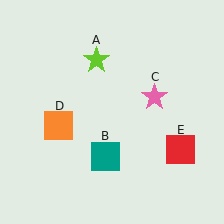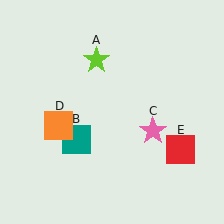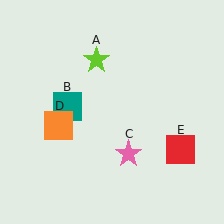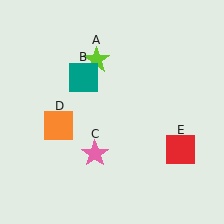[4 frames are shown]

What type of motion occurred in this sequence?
The teal square (object B), pink star (object C) rotated clockwise around the center of the scene.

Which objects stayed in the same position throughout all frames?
Lime star (object A) and orange square (object D) and red square (object E) remained stationary.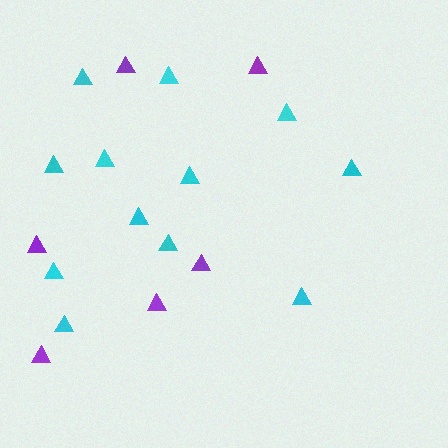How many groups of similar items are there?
There are 2 groups: one group of cyan triangles (12) and one group of purple triangles (6).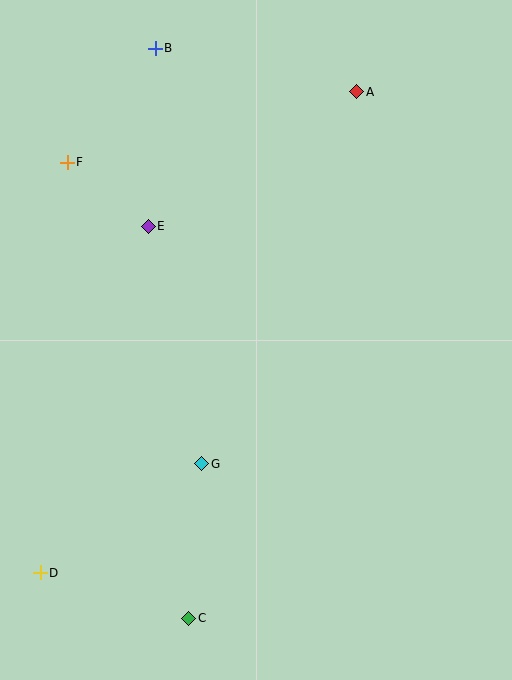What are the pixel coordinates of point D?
Point D is at (40, 573).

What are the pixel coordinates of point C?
Point C is at (189, 618).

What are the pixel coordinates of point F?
Point F is at (67, 162).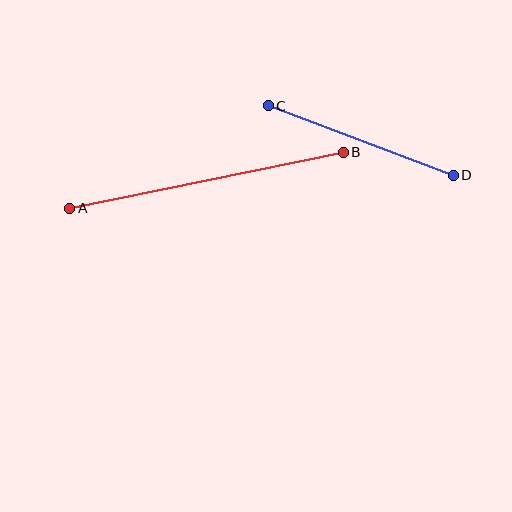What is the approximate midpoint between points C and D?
The midpoint is at approximately (361, 141) pixels.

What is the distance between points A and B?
The distance is approximately 279 pixels.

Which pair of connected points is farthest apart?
Points A and B are farthest apart.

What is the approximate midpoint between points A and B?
The midpoint is at approximately (207, 180) pixels.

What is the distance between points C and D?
The distance is approximately 198 pixels.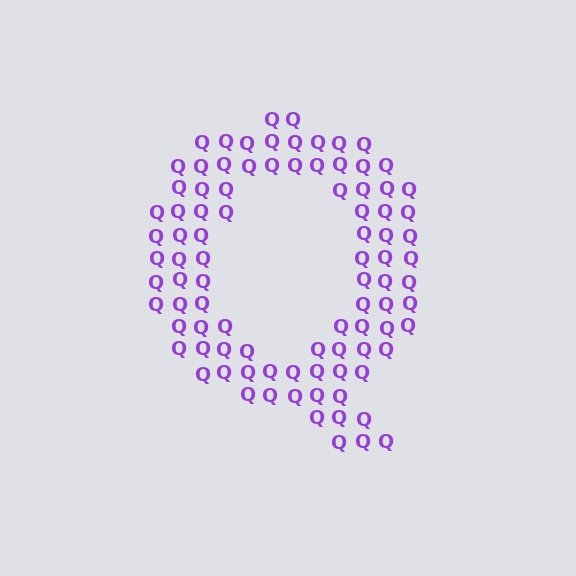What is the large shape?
The large shape is the letter Q.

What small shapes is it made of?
It is made of small letter Q's.